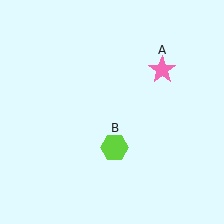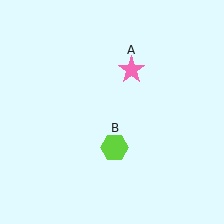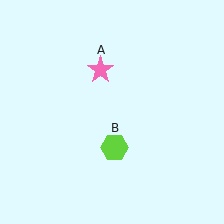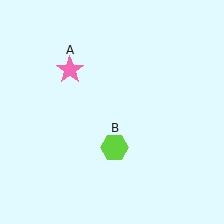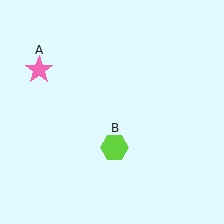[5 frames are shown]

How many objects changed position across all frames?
1 object changed position: pink star (object A).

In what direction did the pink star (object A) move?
The pink star (object A) moved left.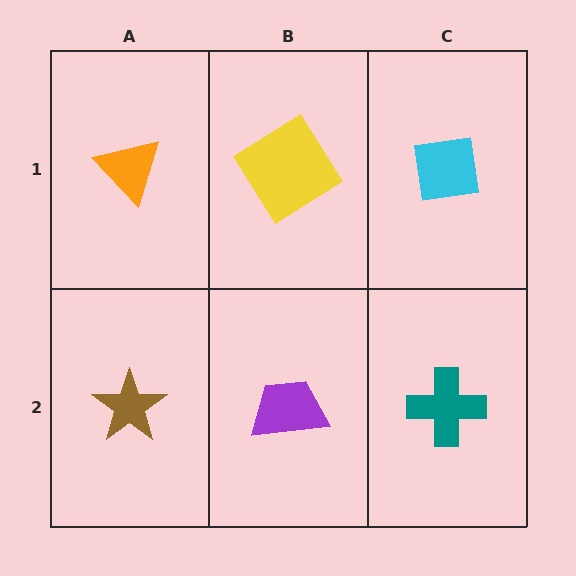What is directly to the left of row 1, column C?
A yellow diamond.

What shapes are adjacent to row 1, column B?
A purple trapezoid (row 2, column B), an orange triangle (row 1, column A), a cyan square (row 1, column C).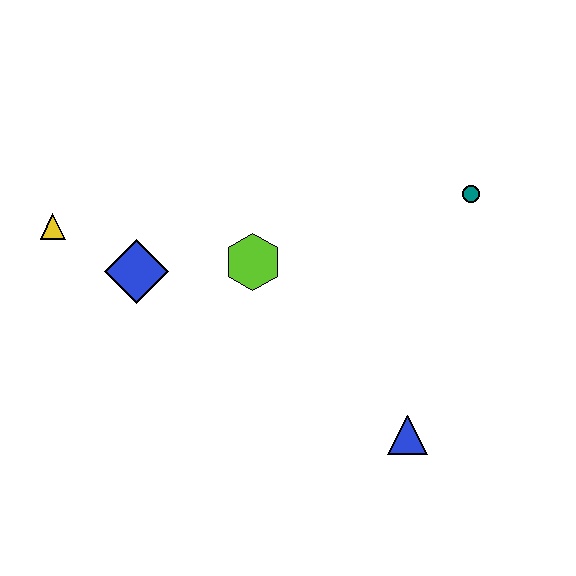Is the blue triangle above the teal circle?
No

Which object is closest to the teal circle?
The lime hexagon is closest to the teal circle.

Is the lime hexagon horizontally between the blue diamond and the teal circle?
Yes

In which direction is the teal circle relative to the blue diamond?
The teal circle is to the right of the blue diamond.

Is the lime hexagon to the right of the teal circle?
No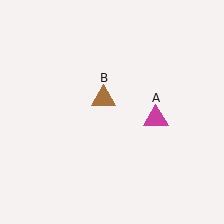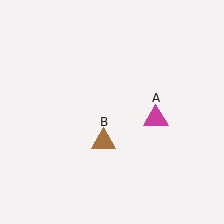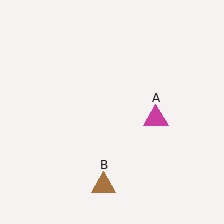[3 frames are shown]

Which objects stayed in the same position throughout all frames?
Magenta triangle (object A) remained stationary.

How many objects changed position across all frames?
1 object changed position: brown triangle (object B).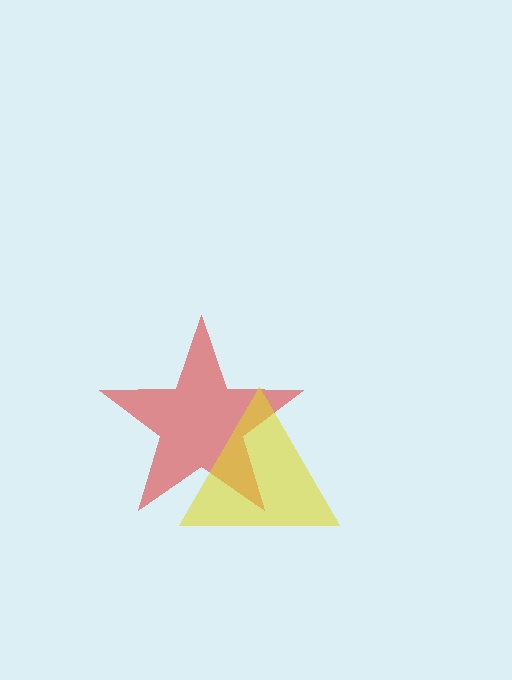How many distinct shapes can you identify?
There are 2 distinct shapes: a red star, a yellow triangle.